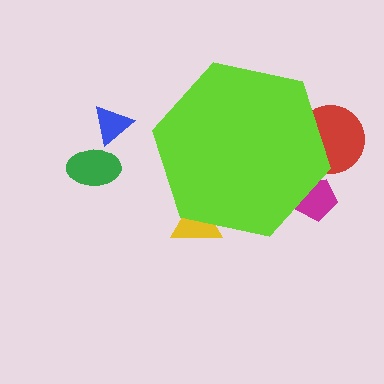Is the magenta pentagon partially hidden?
Yes, the magenta pentagon is partially hidden behind the lime hexagon.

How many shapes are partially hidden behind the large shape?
3 shapes are partially hidden.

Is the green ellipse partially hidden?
No, the green ellipse is fully visible.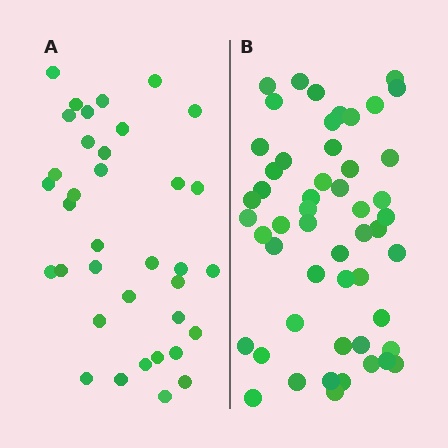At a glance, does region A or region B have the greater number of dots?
Region B (the right region) has more dots.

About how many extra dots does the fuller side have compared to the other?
Region B has approximately 15 more dots than region A.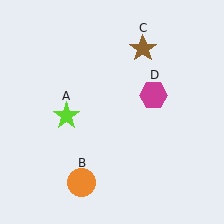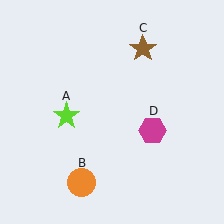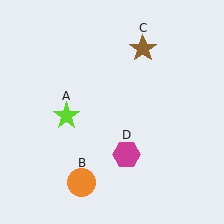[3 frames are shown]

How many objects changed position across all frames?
1 object changed position: magenta hexagon (object D).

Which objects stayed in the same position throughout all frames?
Lime star (object A) and orange circle (object B) and brown star (object C) remained stationary.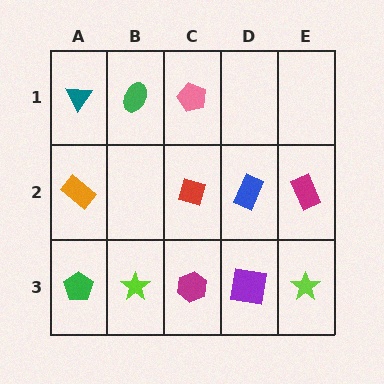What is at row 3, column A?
A green pentagon.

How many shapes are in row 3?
5 shapes.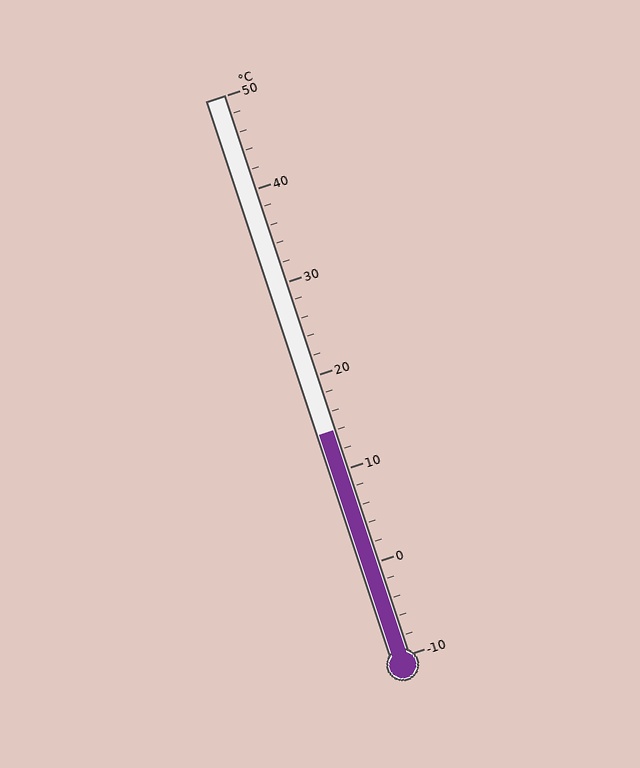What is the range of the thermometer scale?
The thermometer scale ranges from -10°C to 50°C.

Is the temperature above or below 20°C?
The temperature is below 20°C.